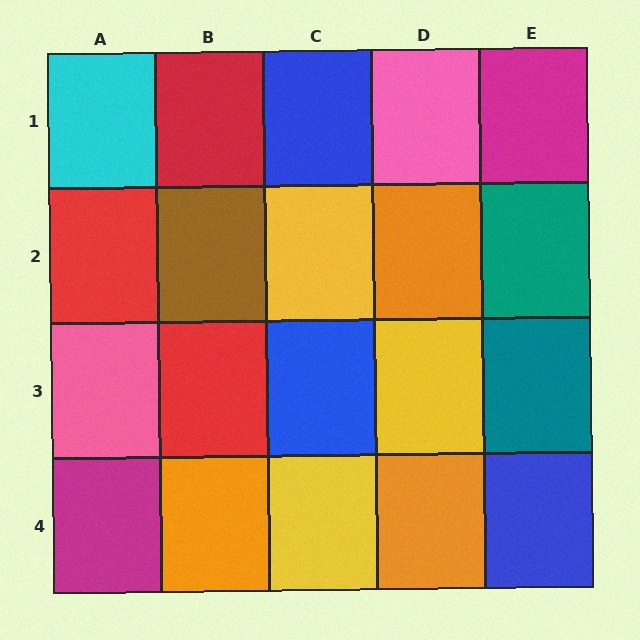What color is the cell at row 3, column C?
Blue.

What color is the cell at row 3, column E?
Teal.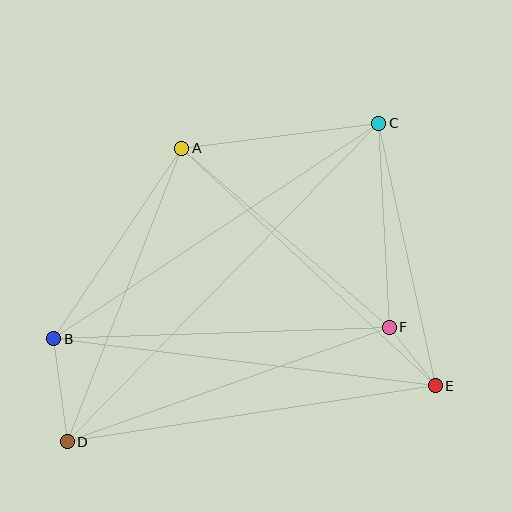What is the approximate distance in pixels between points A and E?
The distance between A and E is approximately 347 pixels.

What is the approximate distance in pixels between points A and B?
The distance between A and B is approximately 229 pixels.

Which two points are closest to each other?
Points E and F are closest to each other.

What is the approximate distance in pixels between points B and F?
The distance between B and F is approximately 336 pixels.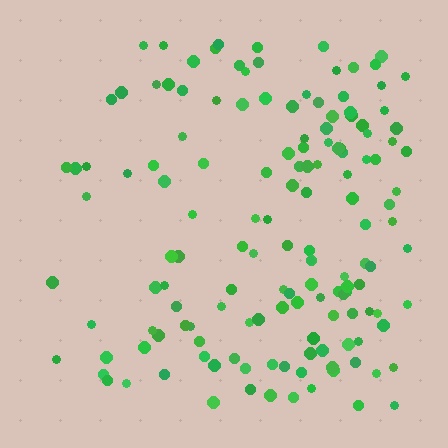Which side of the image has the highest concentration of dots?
The right.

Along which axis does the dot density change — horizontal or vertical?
Horizontal.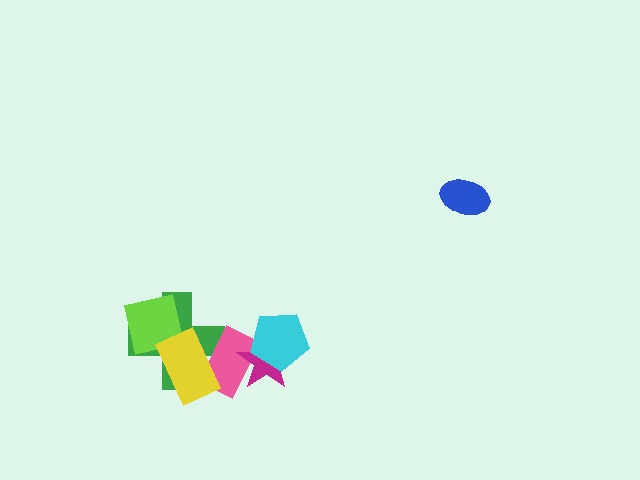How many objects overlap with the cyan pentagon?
2 objects overlap with the cyan pentagon.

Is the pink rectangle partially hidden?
Yes, it is partially covered by another shape.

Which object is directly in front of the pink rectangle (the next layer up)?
The magenta star is directly in front of the pink rectangle.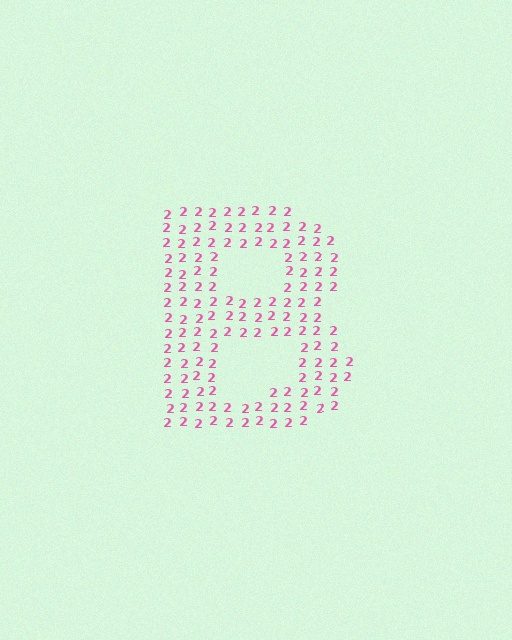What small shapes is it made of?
It is made of small digit 2's.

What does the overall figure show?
The overall figure shows the letter B.